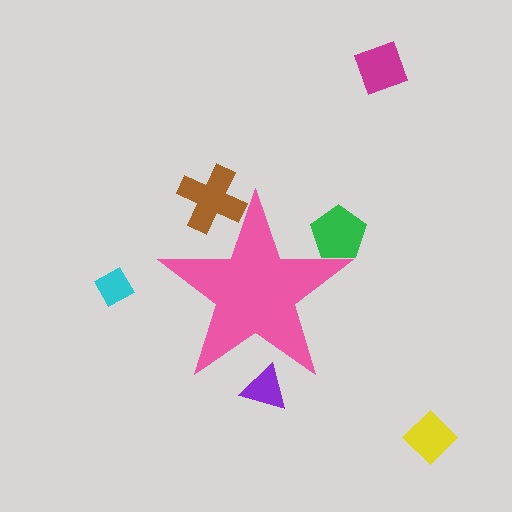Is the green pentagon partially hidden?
Yes, the green pentagon is partially hidden behind the pink star.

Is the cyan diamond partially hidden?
No, the cyan diamond is fully visible.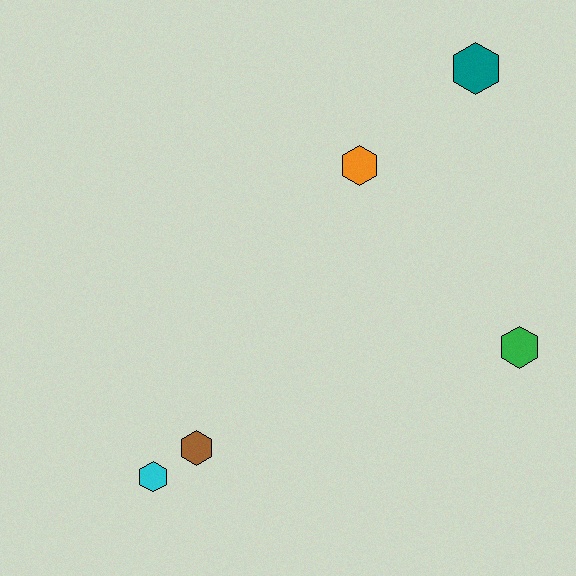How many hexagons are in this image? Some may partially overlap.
There are 5 hexagons.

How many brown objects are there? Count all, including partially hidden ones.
There is 1 brown object.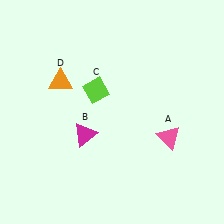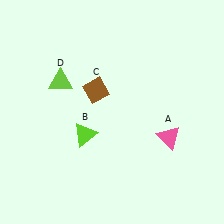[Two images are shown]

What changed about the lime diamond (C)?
In Image 1, C is lime. In Image 2, it changed to brown.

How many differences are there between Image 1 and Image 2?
There are 3 differences between the two images.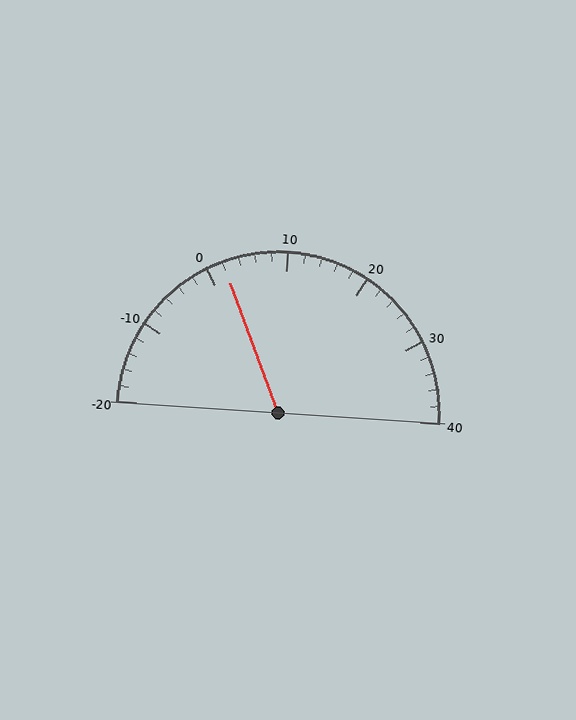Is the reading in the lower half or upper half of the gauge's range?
The reading is in the lower half of the range (-20 to 40).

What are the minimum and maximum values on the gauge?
The gauge ranges from -20 to 40.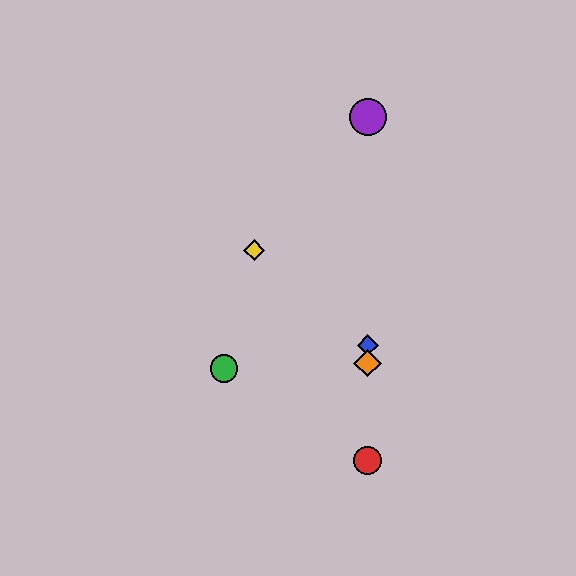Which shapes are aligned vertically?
The red circle, the blue diamond, the purple circle, the orange diamond are aligned vertically.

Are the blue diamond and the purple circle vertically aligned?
Yes, both are at x≈368.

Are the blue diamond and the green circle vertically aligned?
No, the blue diamond is at x≈368 and the green circle is at x≈224.